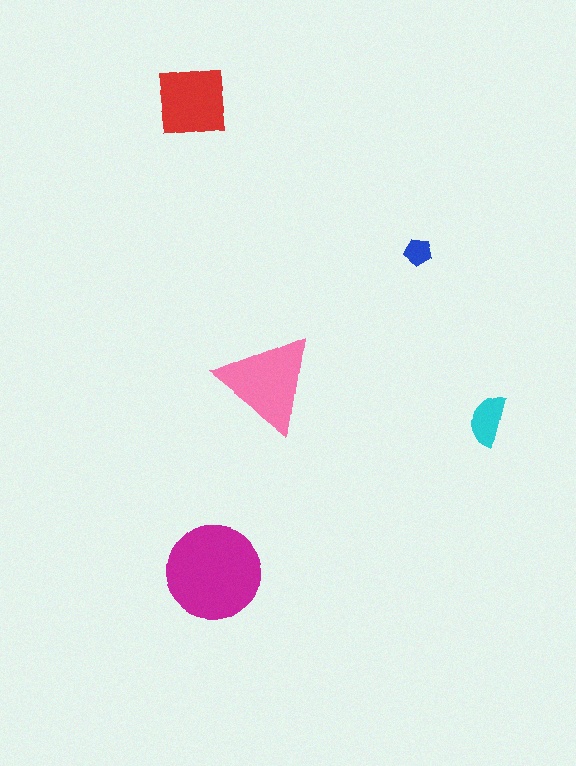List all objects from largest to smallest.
The magenta circle, the pink triangle, the red square, the cyan semicircle, the blue pentagon.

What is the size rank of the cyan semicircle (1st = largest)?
4th.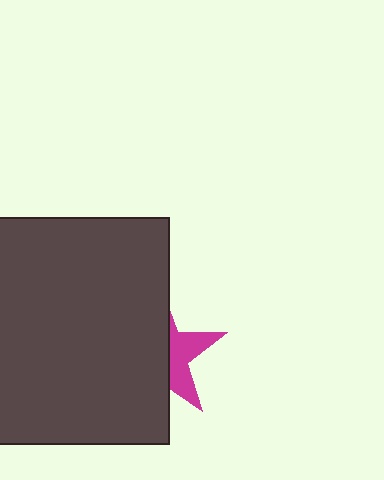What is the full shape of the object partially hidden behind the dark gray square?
The partially hidden object is a magenta star.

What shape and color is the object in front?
The object in front is a dark gray square.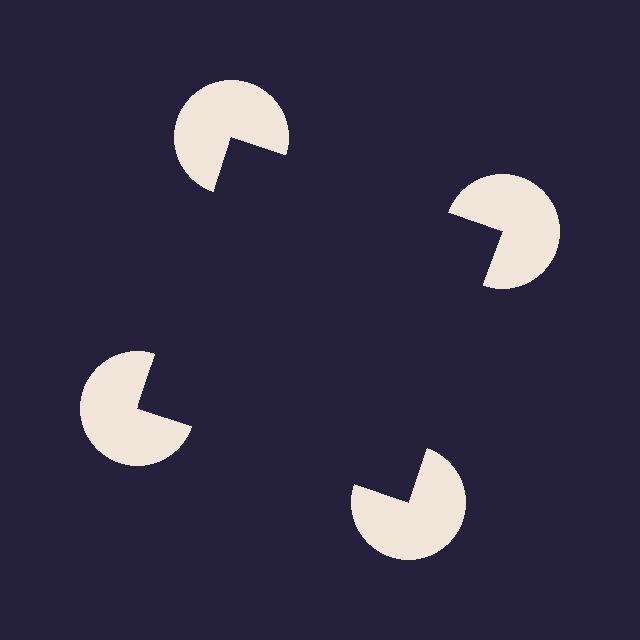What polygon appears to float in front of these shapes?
An illusory square — its edges are inferred from the aligned wedge cuts in the pac-man discs, not physically drawn.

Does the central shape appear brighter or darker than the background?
It typically appears slightly darker than the background, even though no actual brightness change is drawn.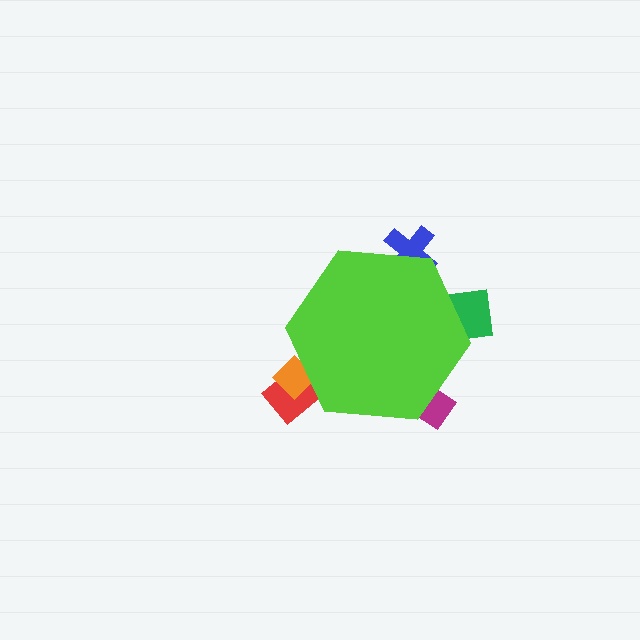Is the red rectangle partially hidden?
Yes, the red rectangle is partially hidden behind the lime hexagon.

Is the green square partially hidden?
Yes, the green square is partially hidden behind the lime hexagon.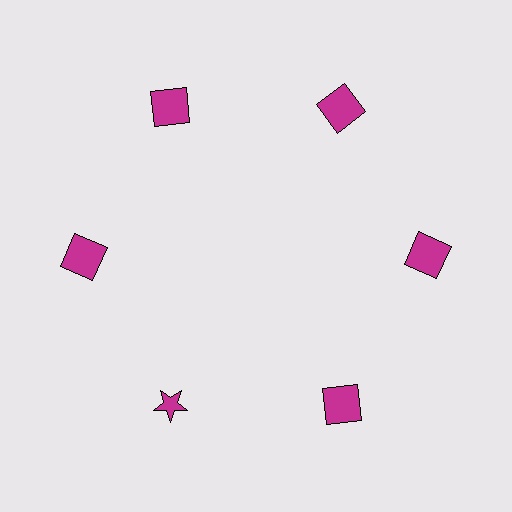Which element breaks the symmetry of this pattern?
The magenta star at roughly the 7 o'clock position breaks the symmetry. All other shapes are magenta squares.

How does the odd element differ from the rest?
It has a different shape: star instead of square.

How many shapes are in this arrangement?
There are 6 shapes arranged in a ring pattern.